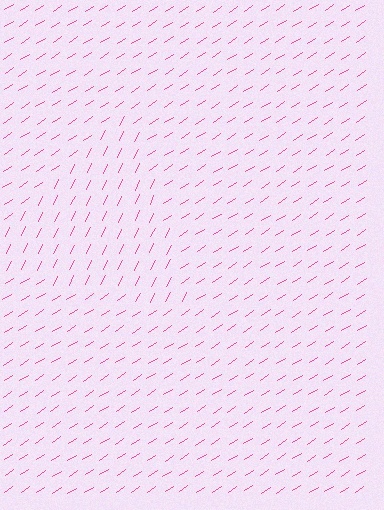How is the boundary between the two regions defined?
The boundary is defined purely by a change in line orientation (approximately 31 degrees difference). All lines are the same color and thickness.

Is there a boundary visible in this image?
Yes, there is a texture boundary formed by a change in line orientation.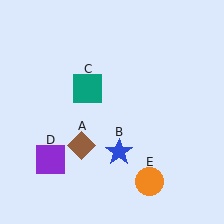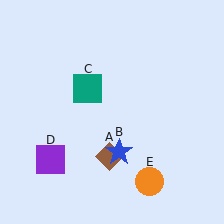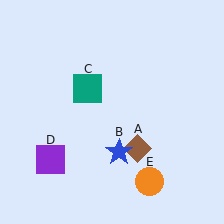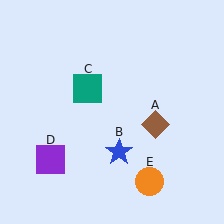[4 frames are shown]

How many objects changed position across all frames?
1 object changed position: brown diamond (object A).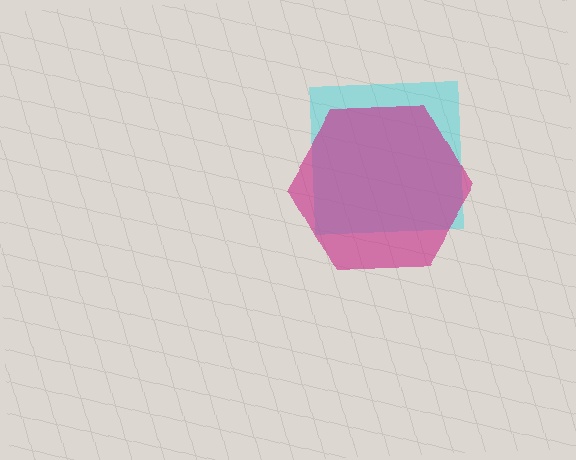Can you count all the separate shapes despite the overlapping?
Yes, there are 2 separate shapes.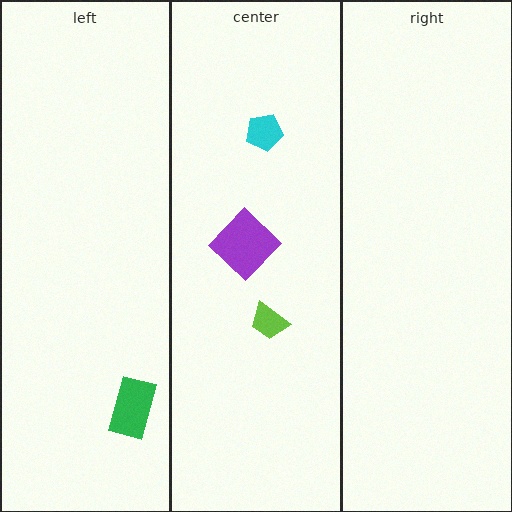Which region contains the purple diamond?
The center region.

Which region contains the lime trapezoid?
The center region.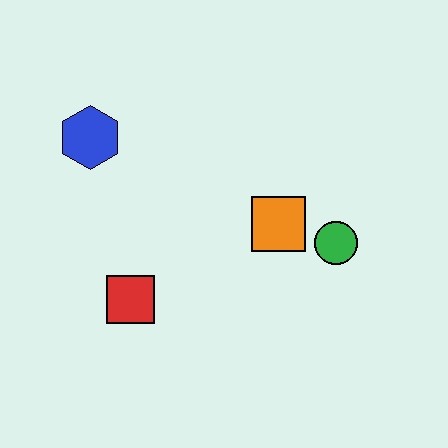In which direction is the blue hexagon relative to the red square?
The blue hexagon is above the red square.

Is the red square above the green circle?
No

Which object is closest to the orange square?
The green circle is closest to the orange square.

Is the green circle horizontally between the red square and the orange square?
No